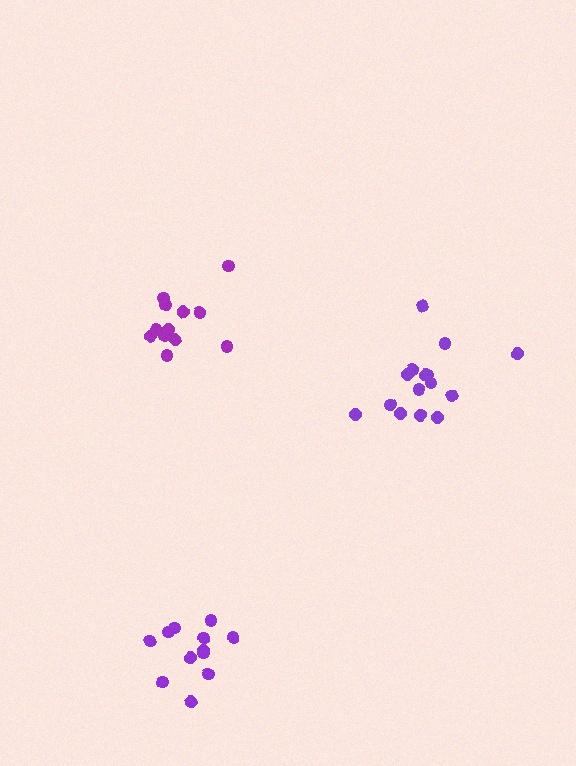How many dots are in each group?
Group 1: 12 dots, Group 2: 12 dots, Group 3: 15 dots (39 total).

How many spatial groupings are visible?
There are 3 spatial groupings.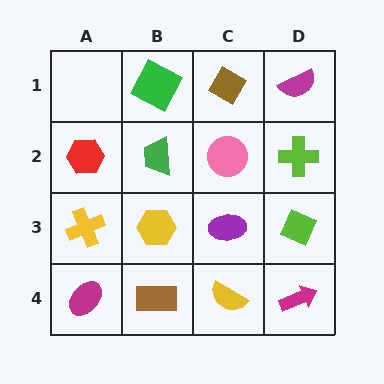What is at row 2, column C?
A pink circle.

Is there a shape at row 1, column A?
No, that cell is empty.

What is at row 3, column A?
A yellow cross.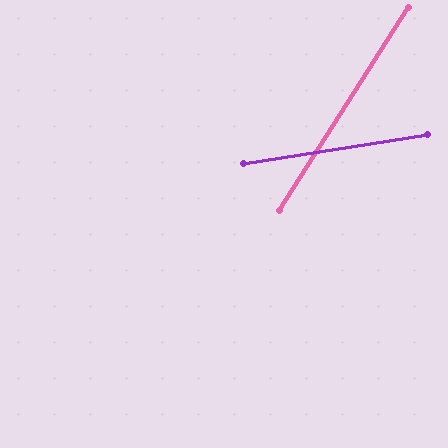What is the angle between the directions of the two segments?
Approximately 49 degrees.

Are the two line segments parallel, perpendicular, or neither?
Neither parallel nor perpendicular — they differ by about 49°.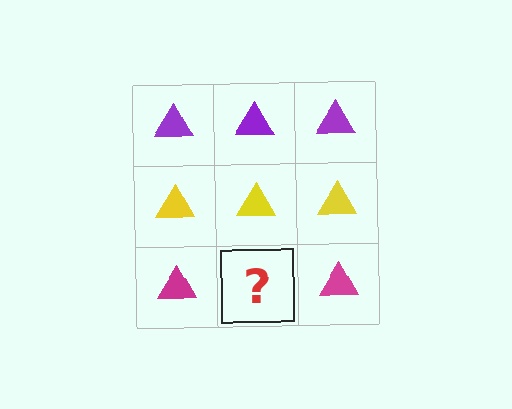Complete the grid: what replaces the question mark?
The question mark should be replaced with a magenta triangle.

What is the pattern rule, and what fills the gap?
The rule is that each row has a consistent color. The gap should be filled with a magenta triangle.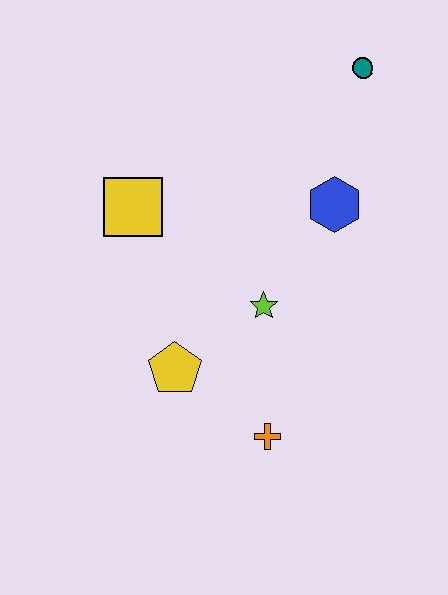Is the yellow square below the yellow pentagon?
No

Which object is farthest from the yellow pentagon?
The teal circle is farthest from the yellow pentagon.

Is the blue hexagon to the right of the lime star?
Yes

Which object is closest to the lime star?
The yellow pentagon is closest to the lime star.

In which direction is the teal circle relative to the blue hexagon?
The teal circle is above the blue hexagon.